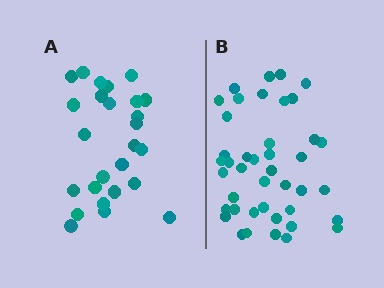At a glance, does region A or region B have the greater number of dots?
Region B (the right region) has more dots.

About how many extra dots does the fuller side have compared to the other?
Region B has approximately 15 more dots than region A.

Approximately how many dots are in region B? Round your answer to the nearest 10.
About 40 dots. (The exact count is 42, which rounds to 40.)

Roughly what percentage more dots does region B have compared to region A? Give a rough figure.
About 60% more.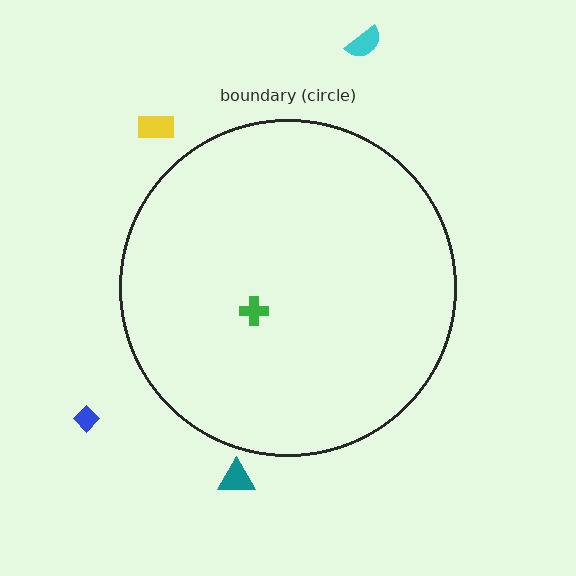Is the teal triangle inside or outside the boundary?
Outside.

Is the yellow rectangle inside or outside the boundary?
Outside.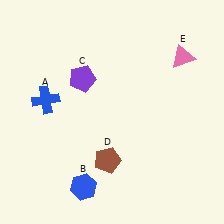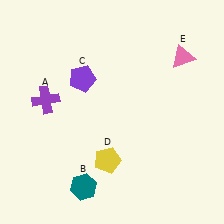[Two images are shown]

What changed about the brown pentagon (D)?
In Image 1, D is brown. In Image 2, it changed to yellow.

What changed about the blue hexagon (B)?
In Image 1, B is blue. In Image 2, it changed to teal.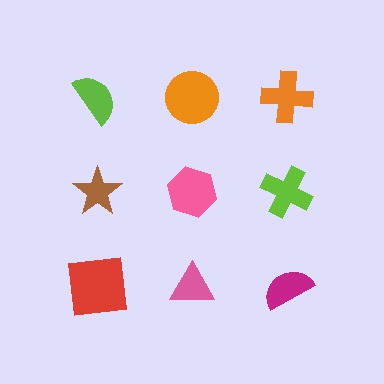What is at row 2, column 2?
A pink hexagon.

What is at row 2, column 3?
A lime cross.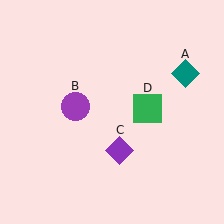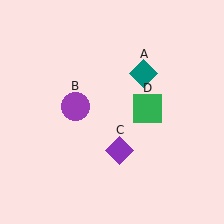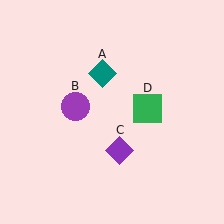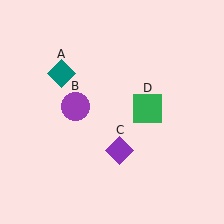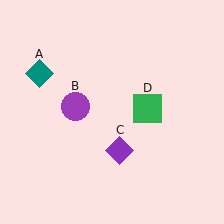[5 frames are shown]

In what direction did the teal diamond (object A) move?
The teal diamond (object A) moved left.